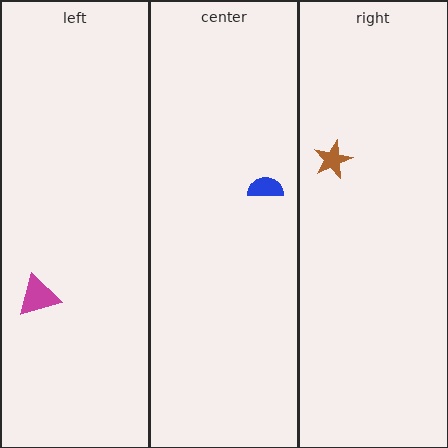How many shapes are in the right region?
1.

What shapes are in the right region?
The brown star.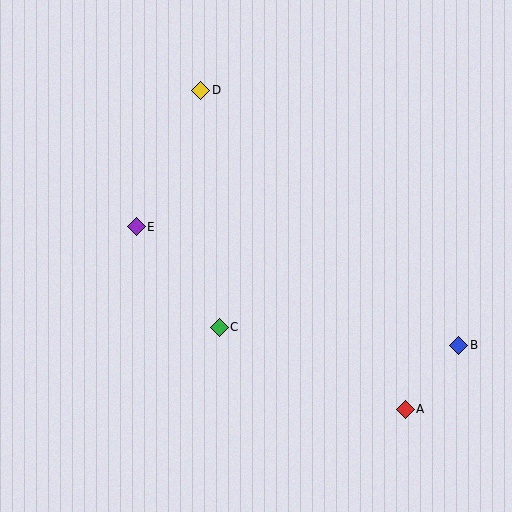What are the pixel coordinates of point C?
Point C is at (219, 327).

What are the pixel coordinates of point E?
Point E is at (136, 227).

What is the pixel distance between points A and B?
The distance between A and B is 83 pixels.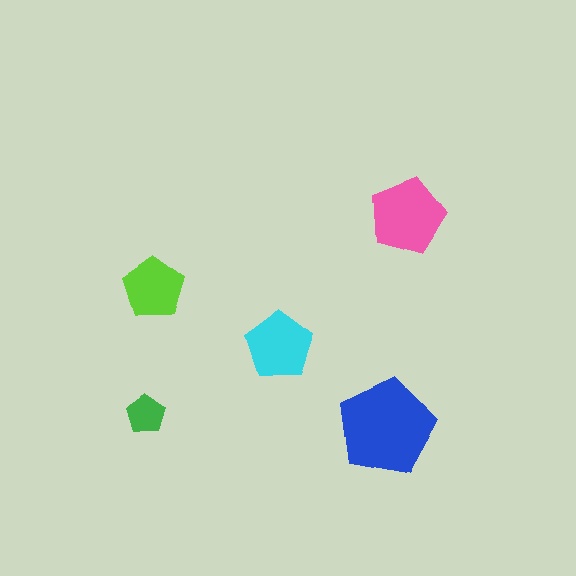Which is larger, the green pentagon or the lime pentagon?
The lime one.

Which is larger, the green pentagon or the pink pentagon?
The pink one.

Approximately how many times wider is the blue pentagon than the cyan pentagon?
About 1.5 times wider.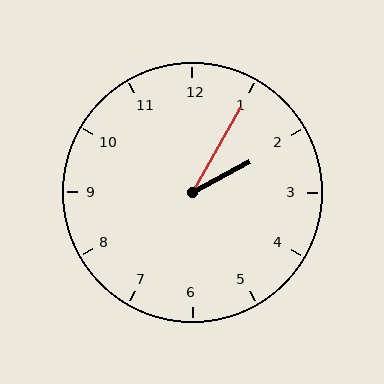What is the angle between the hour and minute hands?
Approximately 32 degrees.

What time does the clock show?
2:05.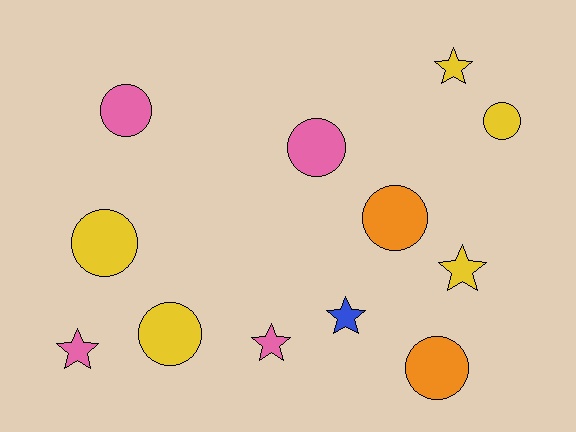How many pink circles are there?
There are 2 pink circles.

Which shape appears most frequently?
Circle, with 7 objects.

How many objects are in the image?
There are 12 objects.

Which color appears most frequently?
Yellow, with 5 objects.